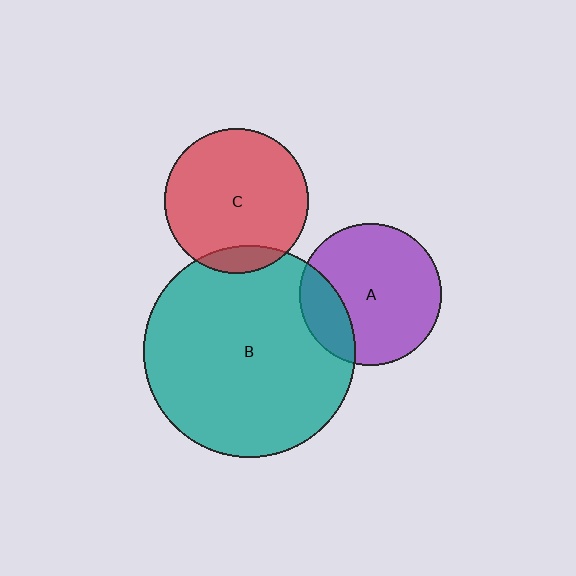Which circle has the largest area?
Circle B (teal).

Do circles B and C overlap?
Yes.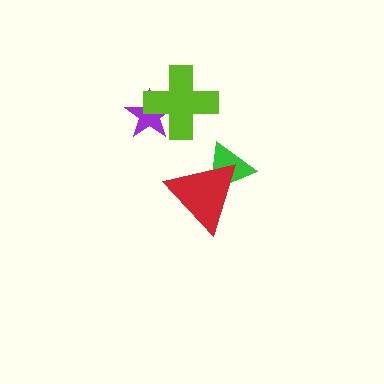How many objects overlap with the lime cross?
1 object overlaps with the lime cross.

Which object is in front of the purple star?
The lime cross is in front of the purple star.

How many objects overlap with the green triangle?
1 object overlaps with the green triangle.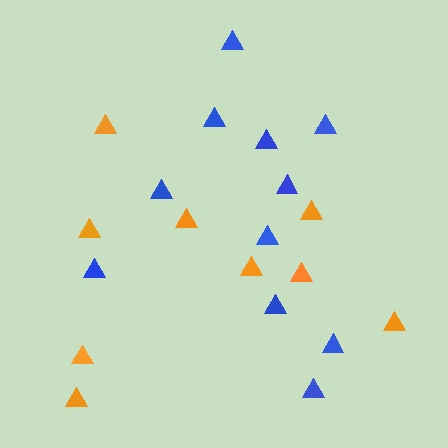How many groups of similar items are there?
There are 2 groups: one group of orange triangles (9) and one group of blue triangles (11).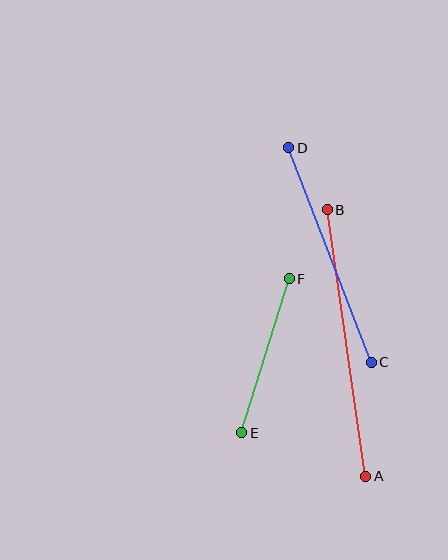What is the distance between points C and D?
The distance is approximately 230 pixels.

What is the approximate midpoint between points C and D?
The midpoint is at approximately (330, 255) pixels.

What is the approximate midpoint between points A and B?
The midpoint is at approximately (346, 343) pixels.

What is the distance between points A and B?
The distance is approximately 270 pixels.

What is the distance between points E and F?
The distance is approximately 161 pixels.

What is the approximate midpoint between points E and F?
The midpoint is at approximately (265, 356) pixels.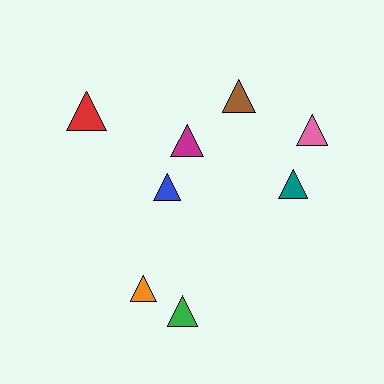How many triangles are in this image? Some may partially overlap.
There are 8 triangles.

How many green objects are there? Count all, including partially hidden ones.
There is 1 green object.